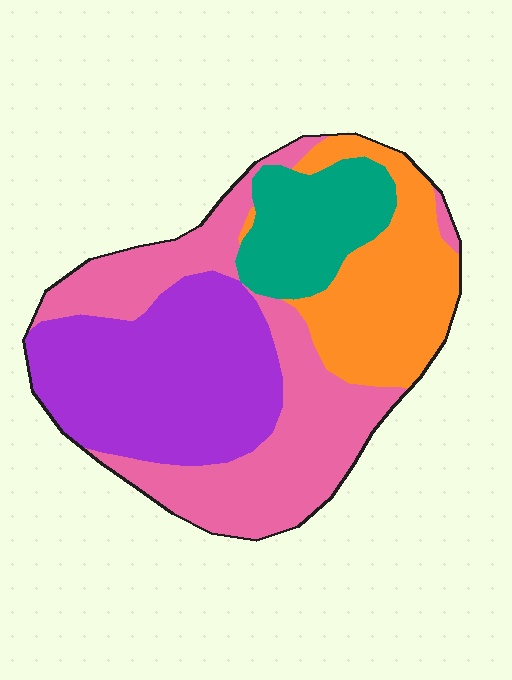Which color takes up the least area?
Teal, at roughly 15%.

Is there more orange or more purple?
Purple.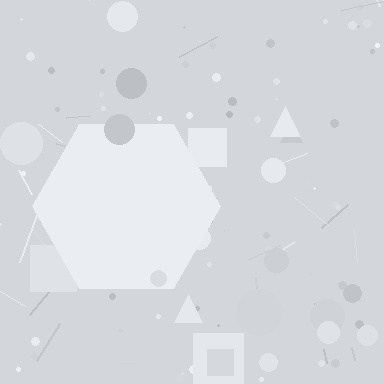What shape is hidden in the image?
A hexagon is hidden in the image.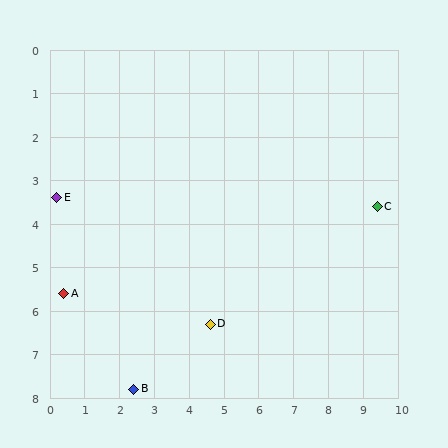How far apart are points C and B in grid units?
Points C and B are about 8.2 grid units apart.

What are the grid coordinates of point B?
Point B is at approximately (2.4, 7.8).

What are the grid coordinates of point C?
Point C is at approximately (9.4, 3.6).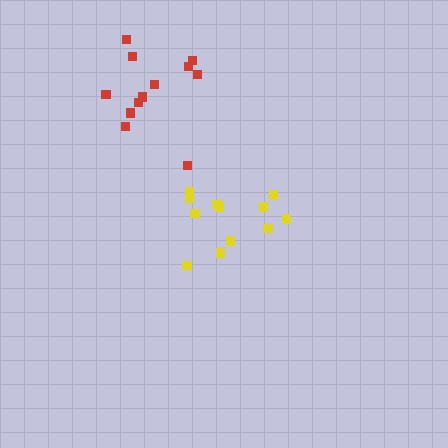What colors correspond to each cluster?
The clusters are colored: yellow, red.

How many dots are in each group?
Group 1: 12 dots, Group 2: 12 dots (24 total).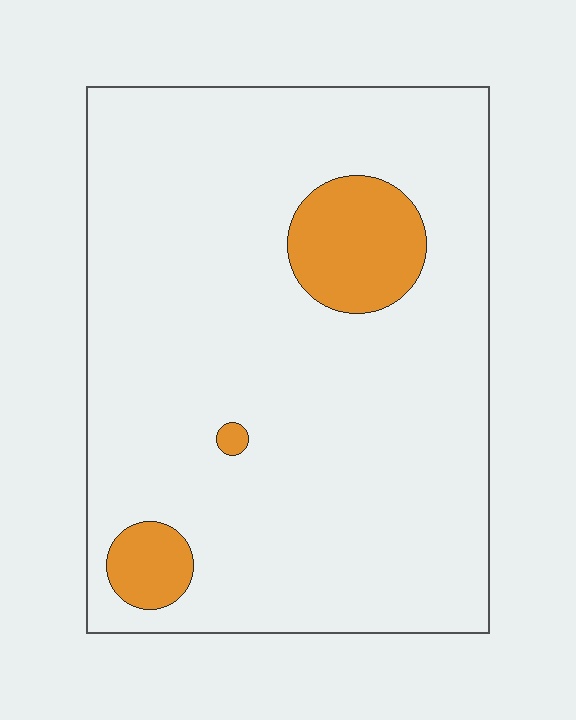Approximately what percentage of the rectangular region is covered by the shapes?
Approximately 10%.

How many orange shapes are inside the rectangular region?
3.